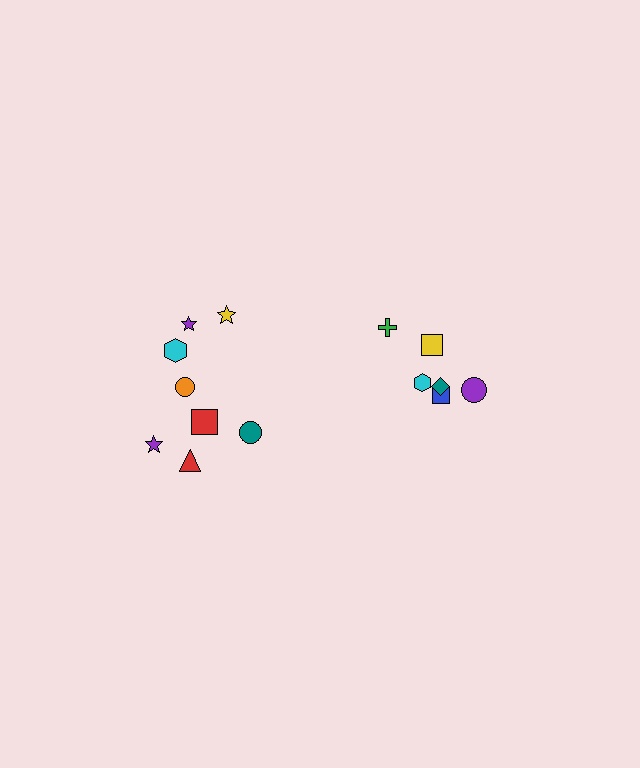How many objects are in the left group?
There are 8 objects.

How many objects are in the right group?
There are 6 objects.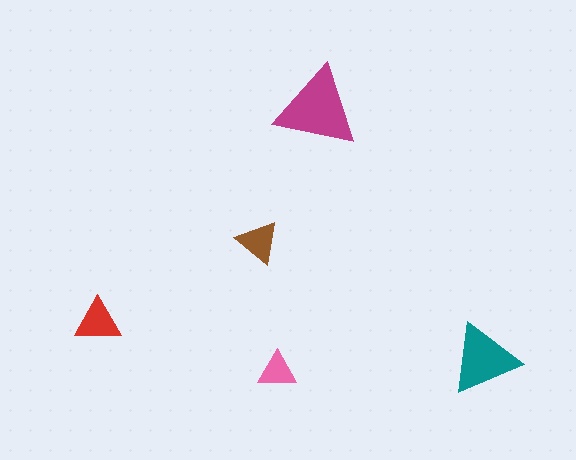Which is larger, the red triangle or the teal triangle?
The teal one.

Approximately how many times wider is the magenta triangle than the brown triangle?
About 2 times wider.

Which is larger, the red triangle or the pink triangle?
The red one.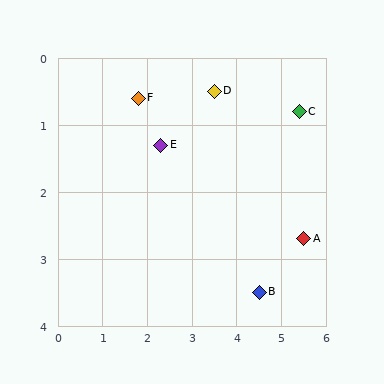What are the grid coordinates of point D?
Point D is at approximately (3.5, 0.5).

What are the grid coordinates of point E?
Point E is at approximately (2.3, 1.3).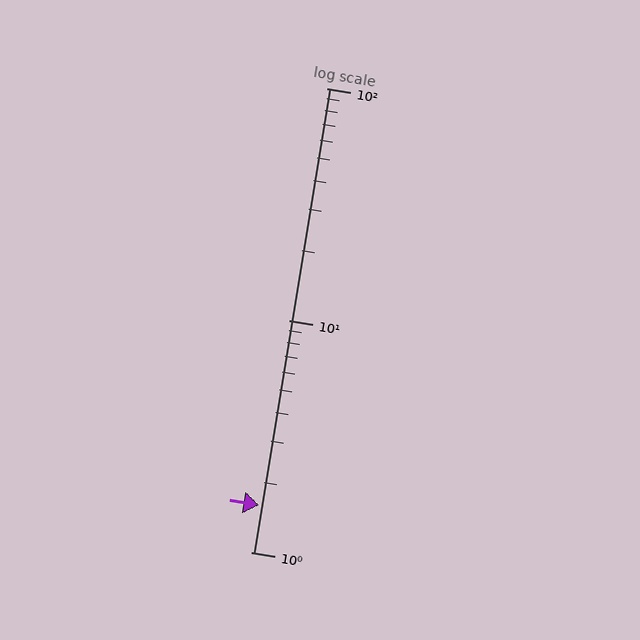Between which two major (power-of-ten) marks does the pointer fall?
The pointer is between 1 and 10.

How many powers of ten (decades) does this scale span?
The scale spans 2 decades, from 1 to 100.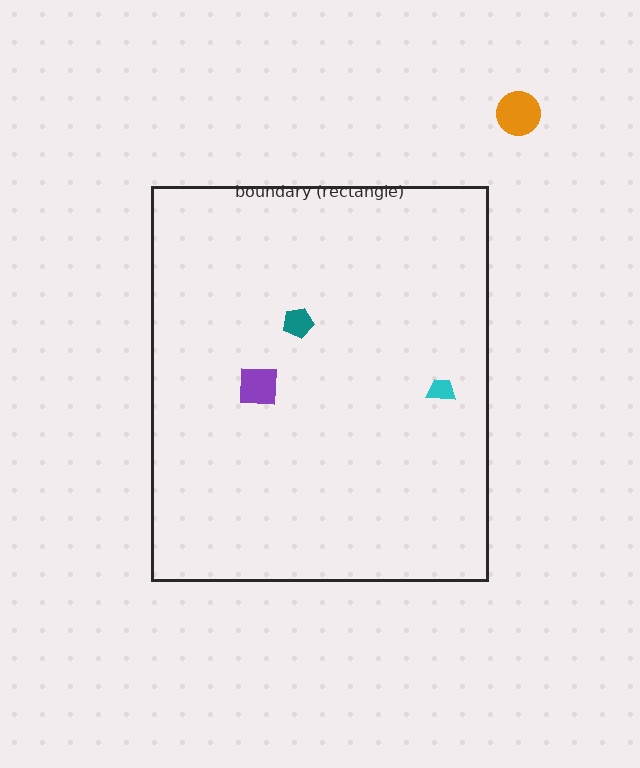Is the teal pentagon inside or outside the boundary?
Inside.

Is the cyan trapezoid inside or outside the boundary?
Inside.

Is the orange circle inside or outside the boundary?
Outside.